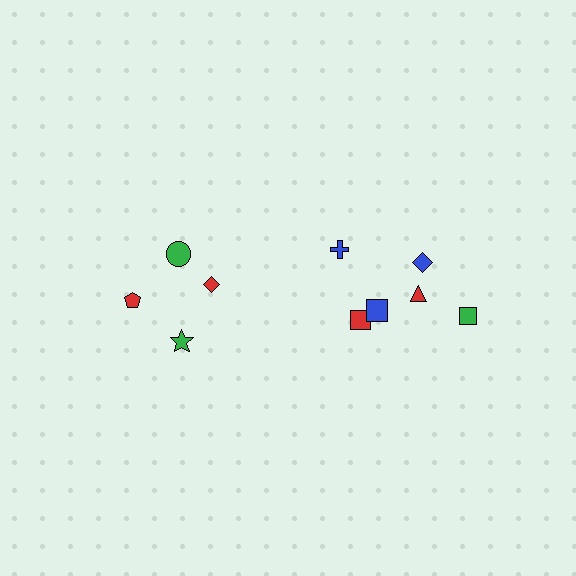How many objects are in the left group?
There are 4 objects.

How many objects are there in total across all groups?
There are 10 objects.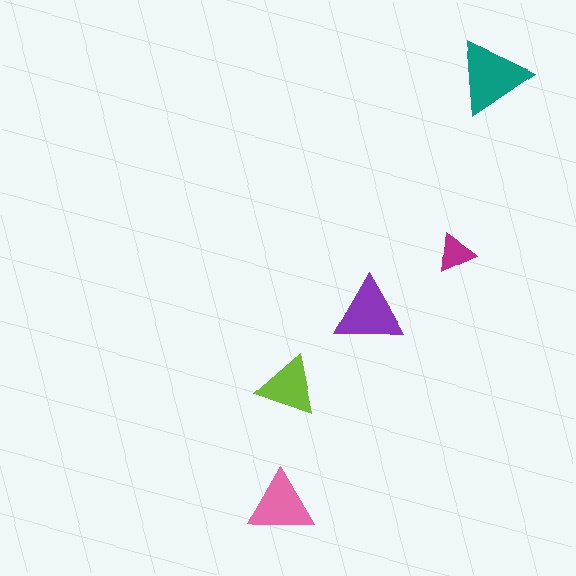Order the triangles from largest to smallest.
the teal one, the purple one, the pink one, the lime one, the magenta one.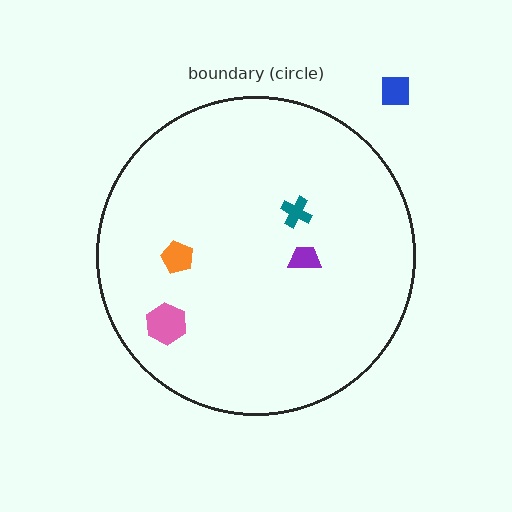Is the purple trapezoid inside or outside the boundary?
Inside.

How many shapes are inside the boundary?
4 inside, 1 outside.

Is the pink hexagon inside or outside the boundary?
Inside.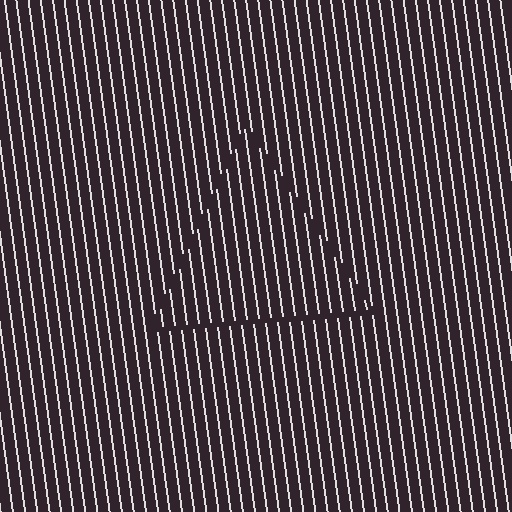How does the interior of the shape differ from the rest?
The interior of the shape contains the same grating, shifted by half a period — the contour is defined by the phase discontinuity where line-ends from the inner and outer gratings abut.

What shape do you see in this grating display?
An illusory triangle. The interior of the shape contains the same grating, shifted by half a period — the contour is defined by the phase discontinuity where line-ends from the inner and outer gratings abut.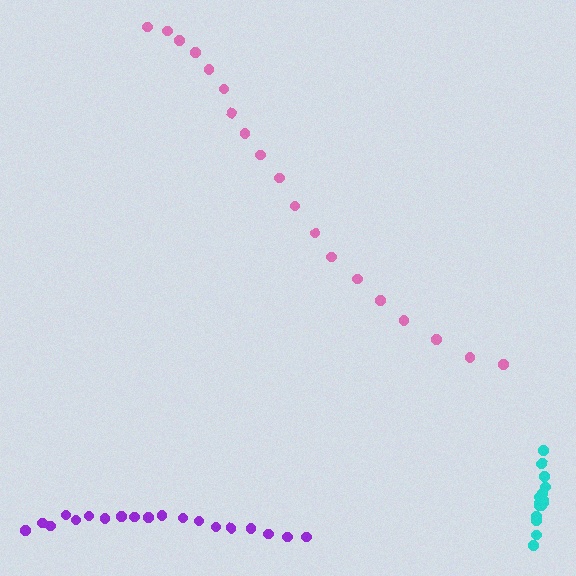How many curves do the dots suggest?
There are 3 distinct paths.